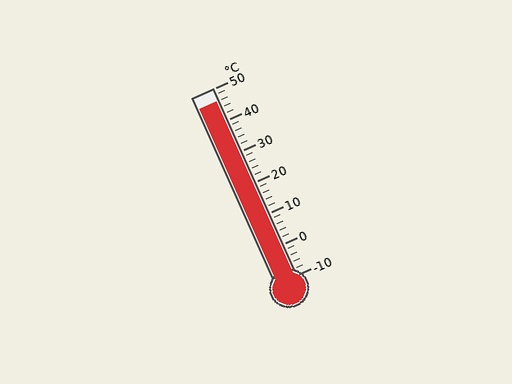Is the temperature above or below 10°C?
The temperature is above 10°C.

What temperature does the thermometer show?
The thermometer shows approximately 46°C.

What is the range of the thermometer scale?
The thermometer scale ranges from -10°C to 50°C.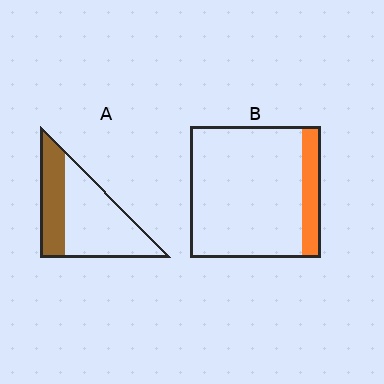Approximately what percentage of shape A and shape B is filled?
A is approximately 35% and B is approximately 15%.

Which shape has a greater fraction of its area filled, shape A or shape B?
Shape A.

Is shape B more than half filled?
No.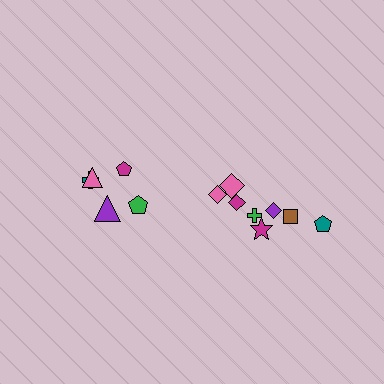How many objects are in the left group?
There are 5 objects.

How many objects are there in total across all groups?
There are 13 objects.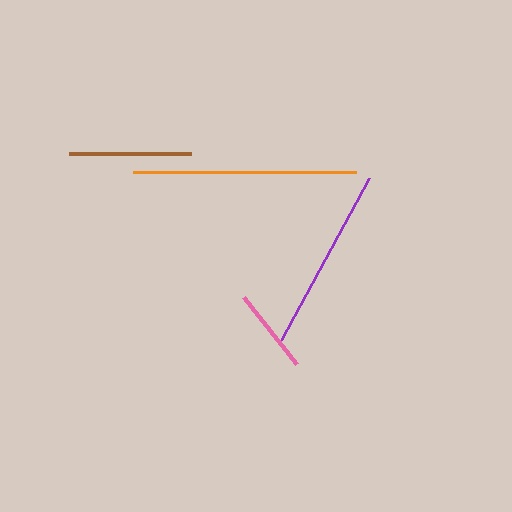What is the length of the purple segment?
The purple segment is approximately 184 pixels long.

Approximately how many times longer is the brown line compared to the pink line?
The brown line is approximately 1.4 times the length of the pink line.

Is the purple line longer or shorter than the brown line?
The purple line is longer than the brown line.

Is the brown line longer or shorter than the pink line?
The brown line is longer than the pink line.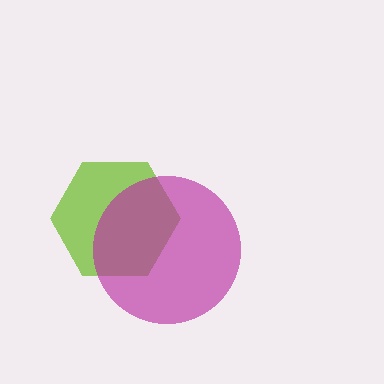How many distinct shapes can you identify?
There are 2 distinct shapes: a lime hexagon, a magenta circle.